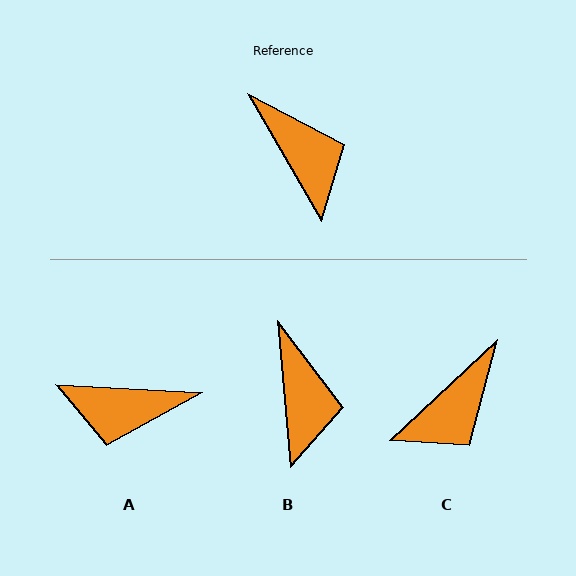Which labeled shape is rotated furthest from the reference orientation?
A, about 123 degrees away.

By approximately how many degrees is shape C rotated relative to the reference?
Approximately 77 degrees clockwise.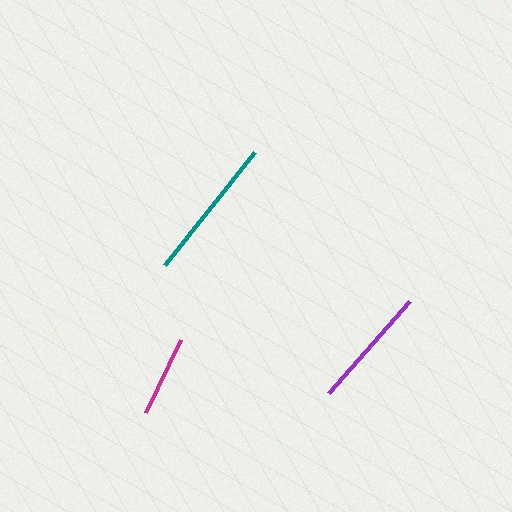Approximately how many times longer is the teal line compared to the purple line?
The teal line is approximately 1.2 times the length of the purple line.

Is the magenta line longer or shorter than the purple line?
The purple line is longer than the magenta line.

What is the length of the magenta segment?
The magenta segment is approximately 81 pixels long.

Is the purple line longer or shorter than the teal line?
The teal line is longer than the purple line.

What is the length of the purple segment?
The purple segment is approximately 123 pixels long.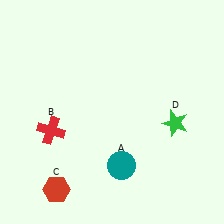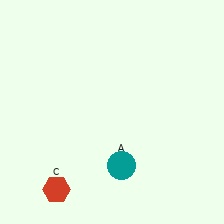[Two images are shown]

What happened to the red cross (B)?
The red cross (B) was removed in Image 2. It was in the bottom-left area of Image 1.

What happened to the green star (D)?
The green star (D) was removed in Image 2. It was in the bottom-right area of Image 1.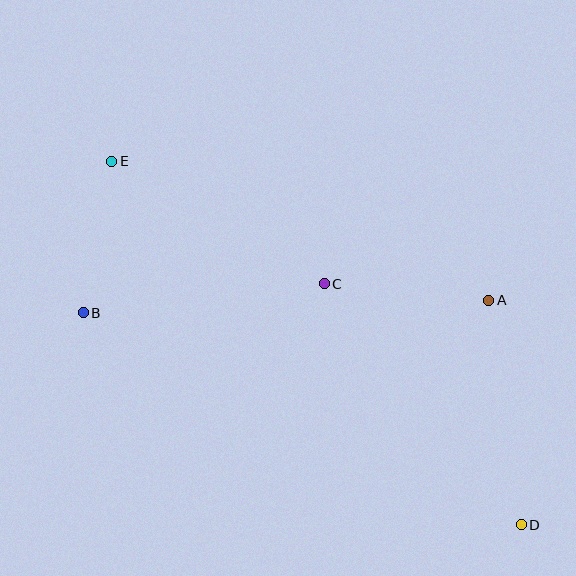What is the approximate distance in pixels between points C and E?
The distance between C and E is approximately 245 pixels.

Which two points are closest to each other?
Points B and E are closest to each other.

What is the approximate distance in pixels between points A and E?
The distance between A and E is approximately 402 pixels.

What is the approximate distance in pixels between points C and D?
The distance between C and D is approximately 312 pixels.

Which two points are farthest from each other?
Points D and E are farthest from each other.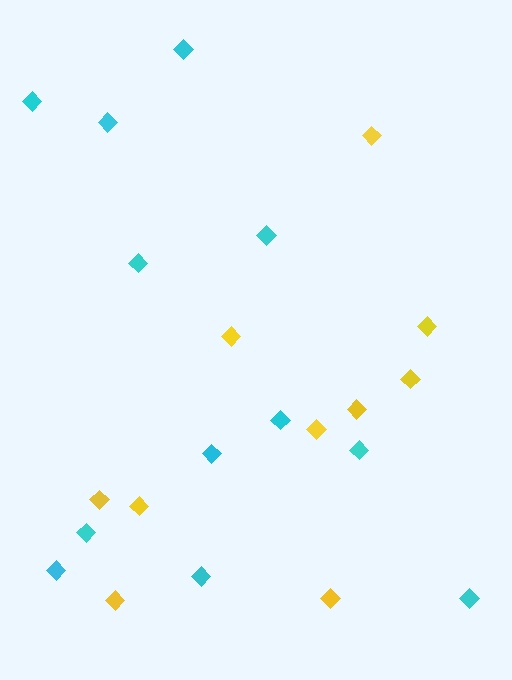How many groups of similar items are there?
There are 2 groups: one group of cyan diamonds (12) and one group of yellow diamonds (10).